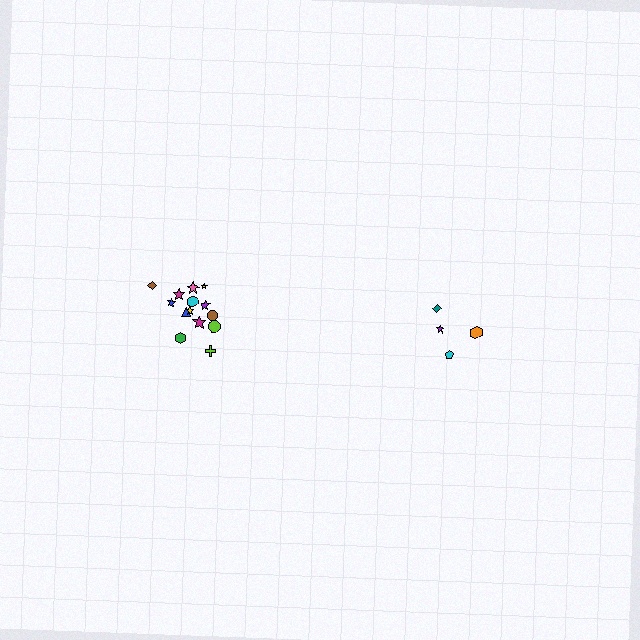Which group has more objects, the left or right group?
The left group.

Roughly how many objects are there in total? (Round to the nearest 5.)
Roughly 20 objects in total.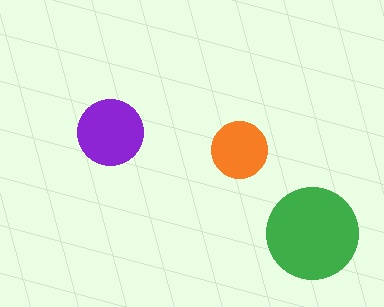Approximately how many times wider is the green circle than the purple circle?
About 1.5 times wider.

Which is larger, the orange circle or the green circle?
The green one.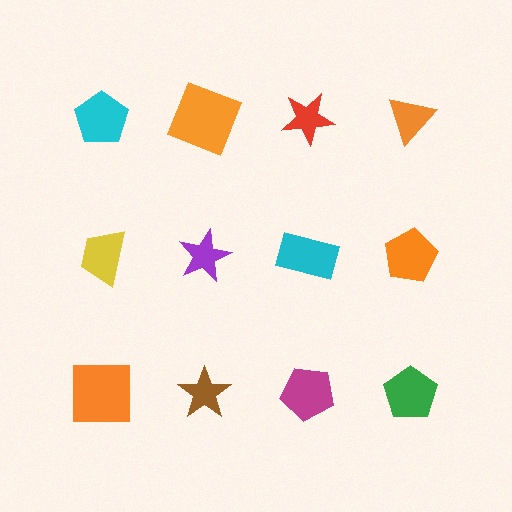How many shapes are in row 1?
4 shapes.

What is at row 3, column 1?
An orange square.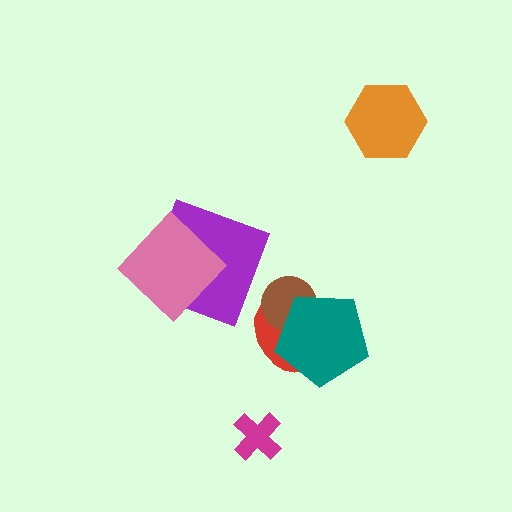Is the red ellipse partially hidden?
Yes, it is partially covered by another shape.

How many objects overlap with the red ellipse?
2 objects overlap with the red ellipse.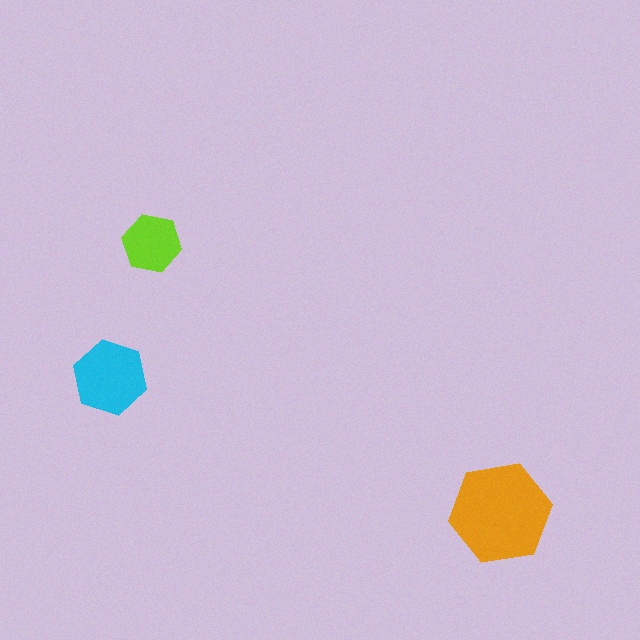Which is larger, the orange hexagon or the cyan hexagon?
The orange one.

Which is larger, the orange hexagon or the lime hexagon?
The orange one.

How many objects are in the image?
There are 3 objects in the image.